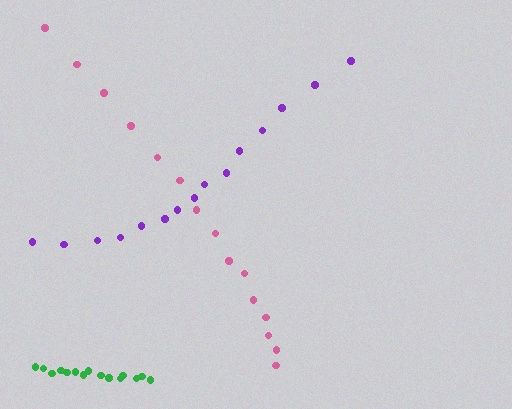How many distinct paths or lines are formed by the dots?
There are 3 distinct paths.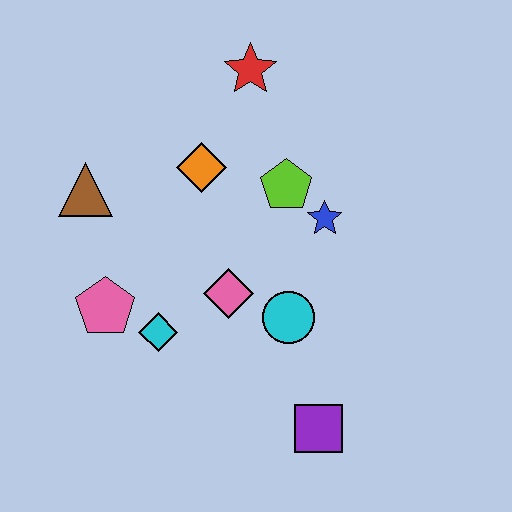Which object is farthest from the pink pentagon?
The red star is farthest from the pink pentagon.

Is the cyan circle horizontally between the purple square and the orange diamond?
Yes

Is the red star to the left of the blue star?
Yes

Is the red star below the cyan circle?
No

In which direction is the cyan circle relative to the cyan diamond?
The cyan circle is to the right of the cyan diamond.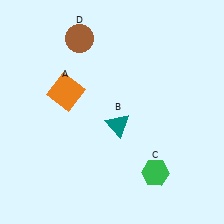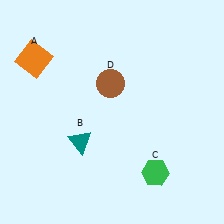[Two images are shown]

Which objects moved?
The objects that moved are: the orange square (A), the teal triangle (B), the brown circle (D).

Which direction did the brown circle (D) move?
The brown circle (D) moved down.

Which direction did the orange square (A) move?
The orange square (A) moved up.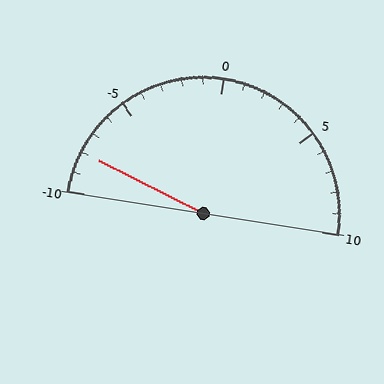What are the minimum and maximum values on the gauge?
The gauge ranges from -10 to 10.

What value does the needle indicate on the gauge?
The needle indicates approximately -8.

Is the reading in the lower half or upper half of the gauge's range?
The reading is in the lower half of the range (-10 to 10).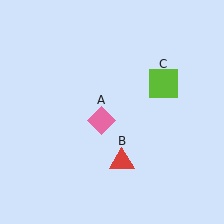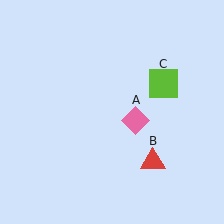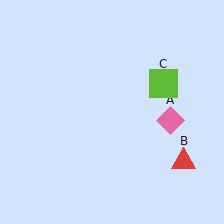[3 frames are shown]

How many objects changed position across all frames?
2 objects changed position: pink diamond (object A), red triangle (object B).